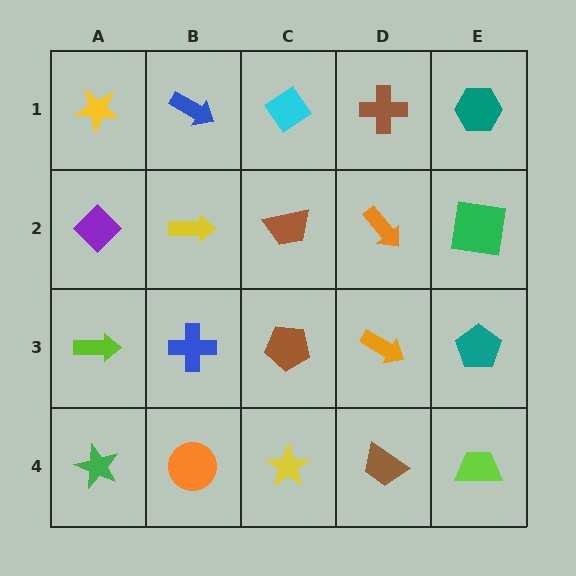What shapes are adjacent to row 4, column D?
An orange arrow (row 3, column D), a yellow star (row 4, column C), a lime trapezoid (row 4, column E).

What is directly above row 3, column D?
An orange arrow.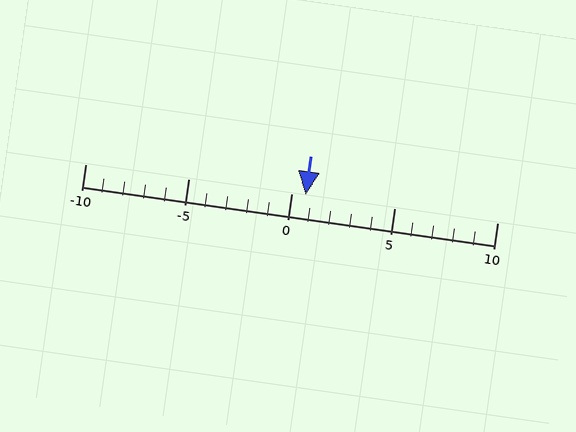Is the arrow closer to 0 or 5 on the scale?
The arrow is closer to 0.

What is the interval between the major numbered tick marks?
The major tick marks are spaced 5 units apart.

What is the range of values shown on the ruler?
The ruler shows values from -10 to 10.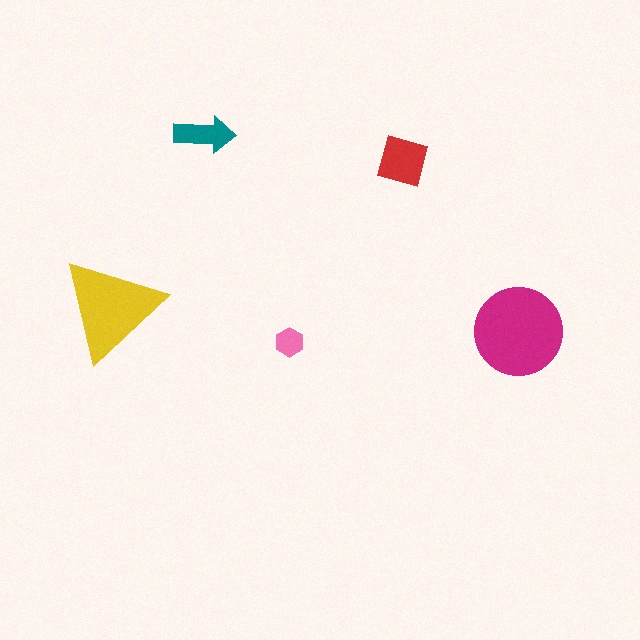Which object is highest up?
The teal arrow is topmost.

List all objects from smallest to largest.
The pink hexagon, the teal arrow, the red square, the yellow triangle, the magenta circle.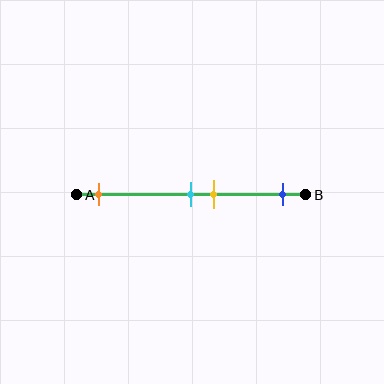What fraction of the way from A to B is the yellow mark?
The yellow mark is approximately 60% (0.6) of the way from A to B.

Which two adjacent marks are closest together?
The cyan and yellow marks are the closest adjacent pair.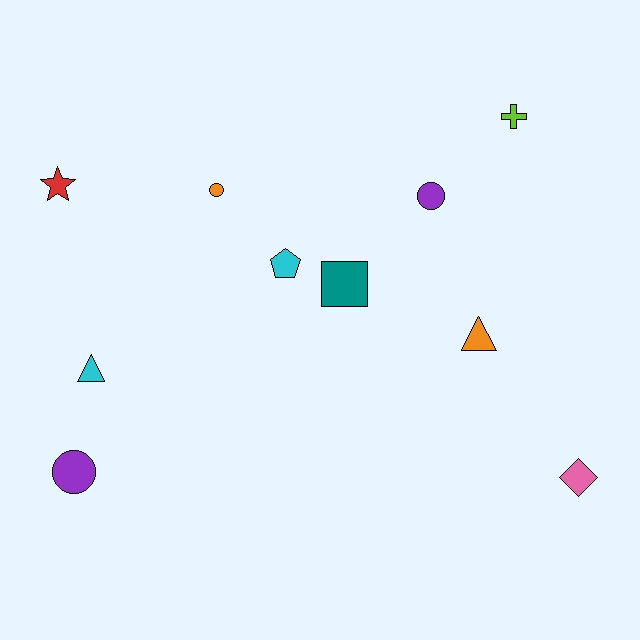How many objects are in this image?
There are 10 objects.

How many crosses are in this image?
There is 1 cross.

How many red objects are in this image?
There is 1 red object.